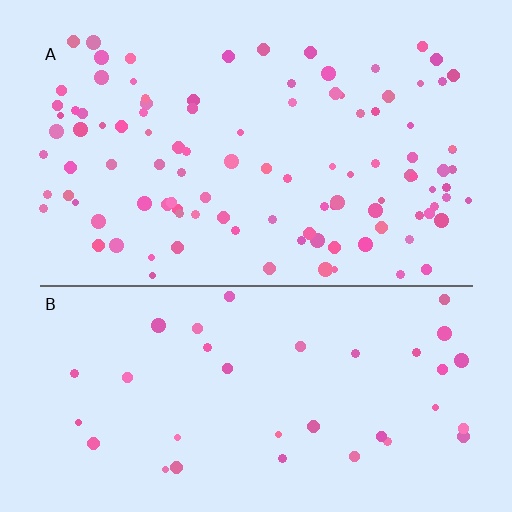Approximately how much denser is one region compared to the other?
Approximately 2.9× — region A over region B.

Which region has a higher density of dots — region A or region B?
A (the top).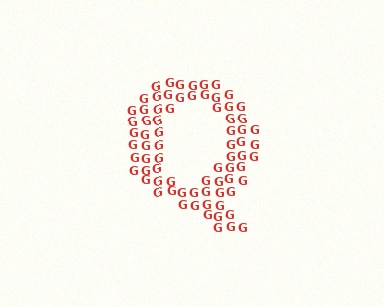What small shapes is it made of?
It is made of small letter G's.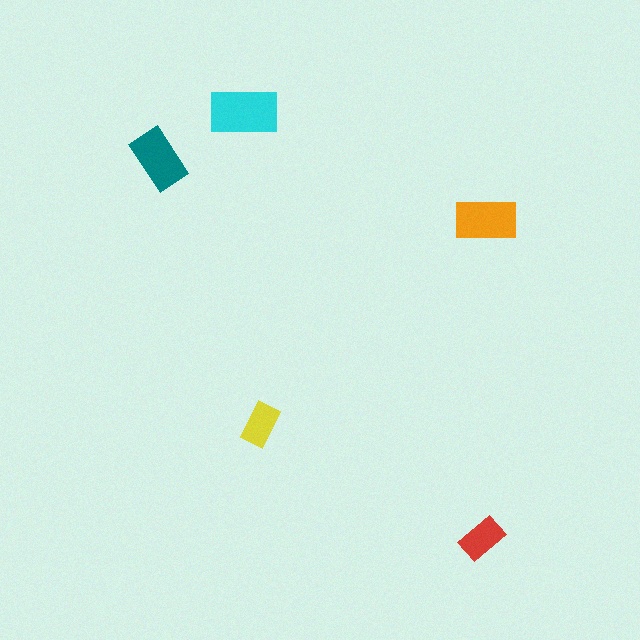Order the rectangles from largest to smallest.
the cyan one, the orange one, the teal one, the red one, the yellow one.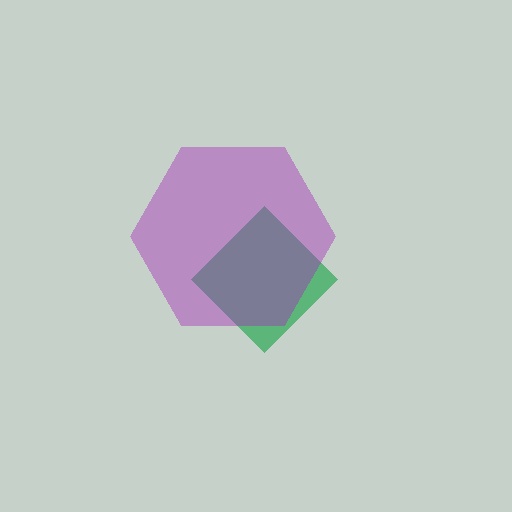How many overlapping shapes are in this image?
There are 2 overlapping shapes in the image.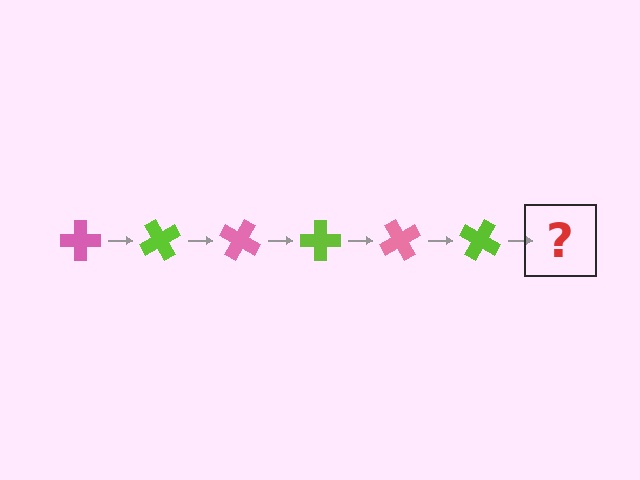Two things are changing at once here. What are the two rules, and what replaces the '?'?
The two rules are that it rotates 60 degrees each step and the color cycles through pink and lime. The '?' should be a pink cross, rotated 360 degrees from the start.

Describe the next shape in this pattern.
It should be a pink cross, rotated 360 degrees from the start.